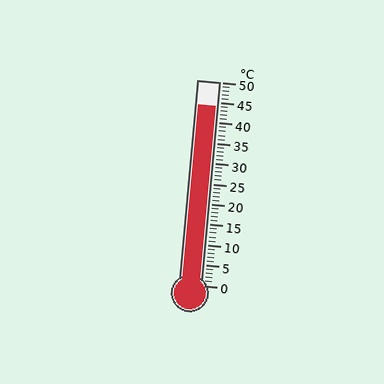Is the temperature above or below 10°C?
The temperature is above 10°C.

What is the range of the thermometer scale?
The thermometer scale ranges from 0°C to 50°C.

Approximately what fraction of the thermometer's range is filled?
The thermometer is filled to approximately 90% of its range.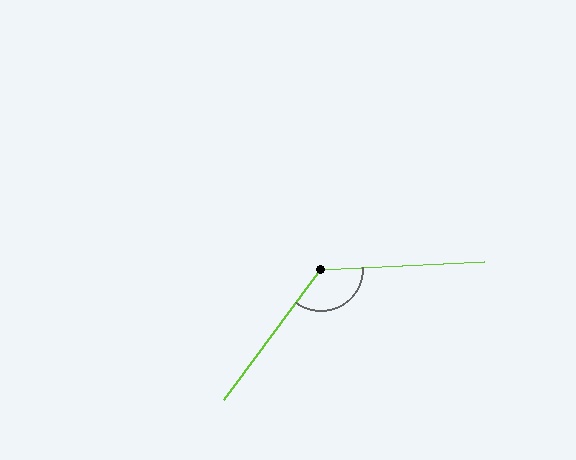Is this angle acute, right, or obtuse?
It is obtuse.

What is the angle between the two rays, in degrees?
Approximately 129 degrees.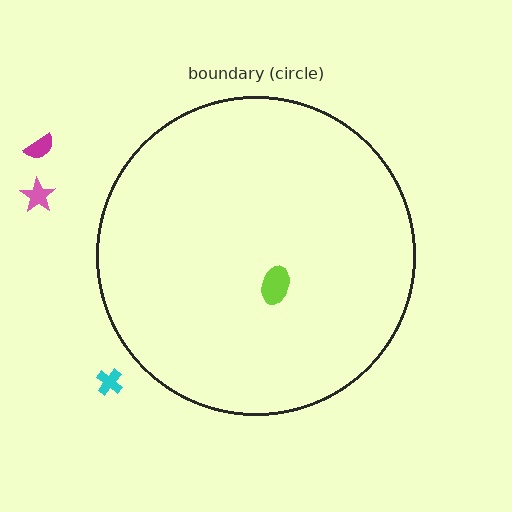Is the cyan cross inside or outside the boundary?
Outside.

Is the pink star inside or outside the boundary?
Outside.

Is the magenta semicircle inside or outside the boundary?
Outside.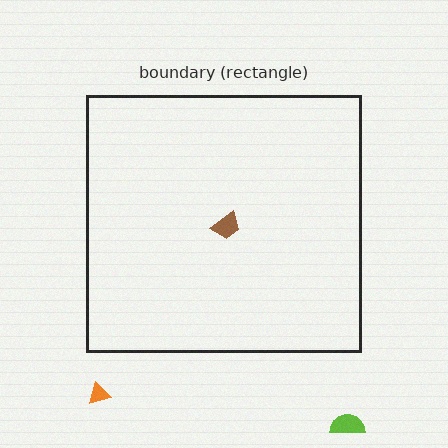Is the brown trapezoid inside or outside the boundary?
Inside.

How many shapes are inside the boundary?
1 inside, 2 outside.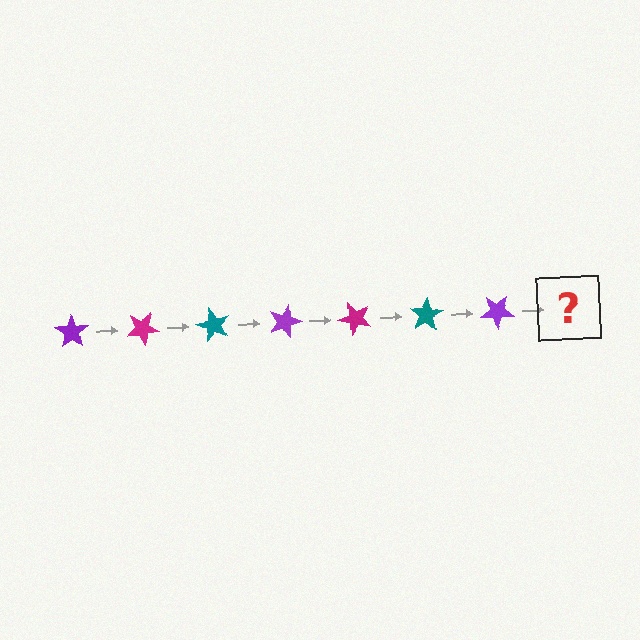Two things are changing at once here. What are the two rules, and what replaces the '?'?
The two rules are that it rotates 30 degrees each step and the color cycles through purple, magenta, and teal. The '?' should be a magenta star, rotated 210 degrees from the start.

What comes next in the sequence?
The next element should be a magenta star, rotated 210 degrees from the start.